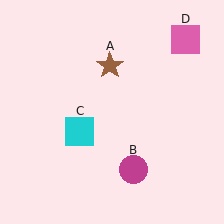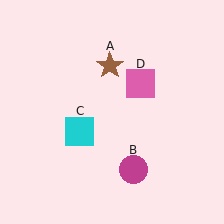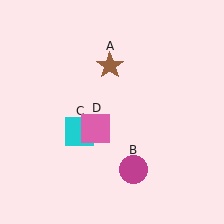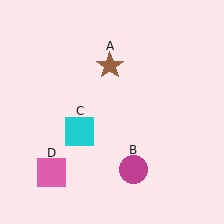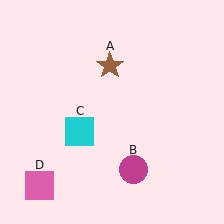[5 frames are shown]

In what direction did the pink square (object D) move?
The pink square (object D) moved down and to the left.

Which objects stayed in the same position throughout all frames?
Brown star (object A) and magenta circle (object B) and cyan square (object C) remained stationary.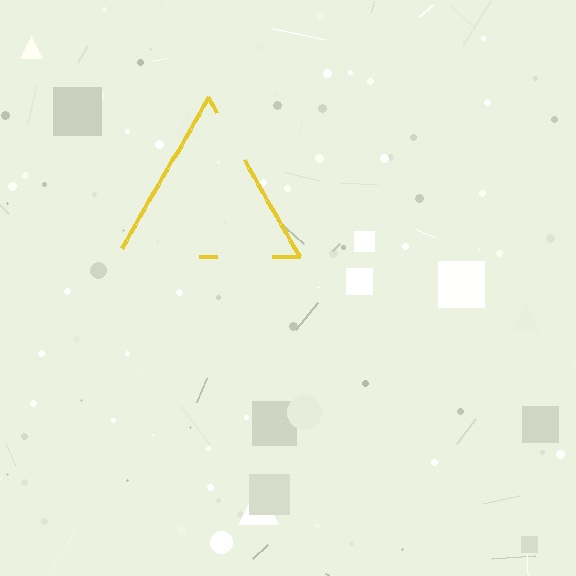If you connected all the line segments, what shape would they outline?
They would outline a triangle.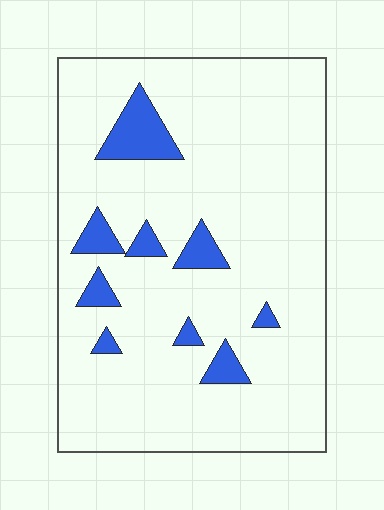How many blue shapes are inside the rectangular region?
9.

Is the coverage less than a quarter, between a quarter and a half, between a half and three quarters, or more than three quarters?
Less than a quarter.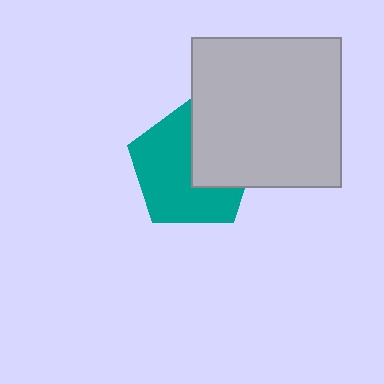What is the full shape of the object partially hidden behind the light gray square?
The partially hidden object is a teal pentagon.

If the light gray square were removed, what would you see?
You would see the complete teal pentagon.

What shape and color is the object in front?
The object in front is a light gray square.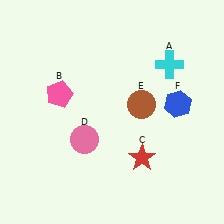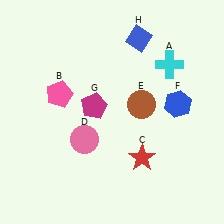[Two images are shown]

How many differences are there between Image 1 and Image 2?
There are 2 differences between the two images.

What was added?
A magenta pentagon (G), a blue diamond (H) were added in Image 2.